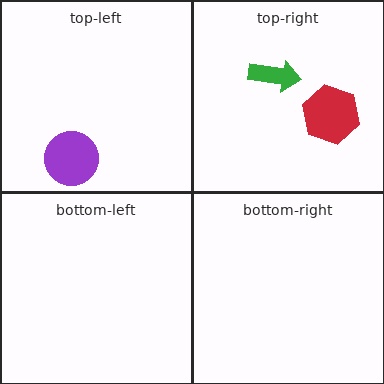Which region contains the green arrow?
The top-right region.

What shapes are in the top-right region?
The red hexagon, the green arrow.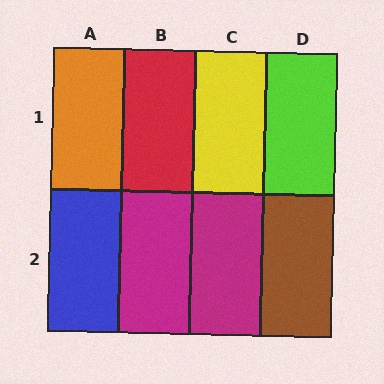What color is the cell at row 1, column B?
Red.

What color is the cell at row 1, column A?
Orange.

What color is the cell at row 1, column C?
Yellow.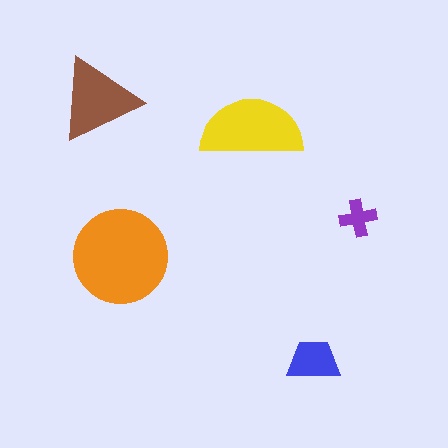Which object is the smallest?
The purple cross.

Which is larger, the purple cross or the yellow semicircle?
The yellow semicircle.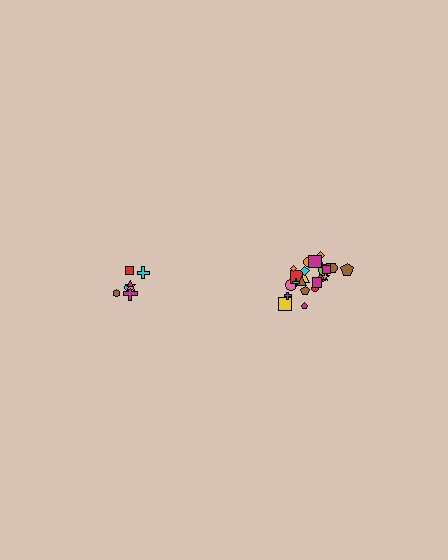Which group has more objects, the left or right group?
The right group.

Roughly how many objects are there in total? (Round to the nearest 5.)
Roughly 30 objects in total.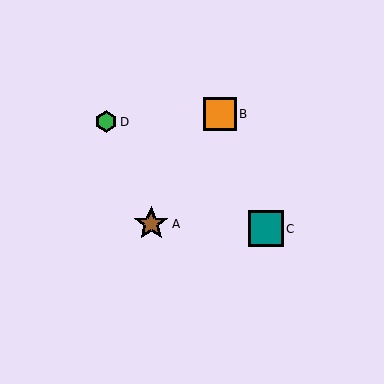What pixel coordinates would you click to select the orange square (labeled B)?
Click at (220, 114) to select the orange square B.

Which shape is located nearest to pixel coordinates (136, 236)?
The brown star (labeled A) at (151, 224) is nearest to that location.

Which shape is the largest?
The teal square (labeled C) is the largest.